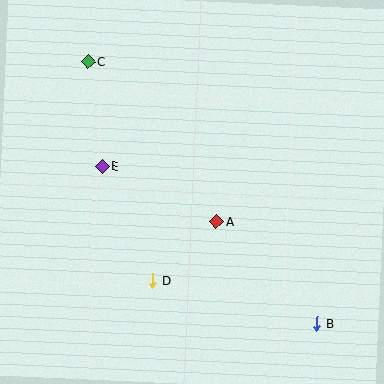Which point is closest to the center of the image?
Point A at (216, 221) is closest to the center.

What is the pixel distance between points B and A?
The distance between B and A is 144 pixels.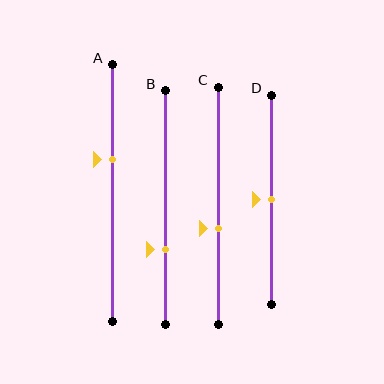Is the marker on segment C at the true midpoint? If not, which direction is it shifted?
No, the marker on segment C is shifted downward by about 10% of the segment length.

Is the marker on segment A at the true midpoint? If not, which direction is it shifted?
No, the marker on segment A is shifted upward by about 13% of the segment length.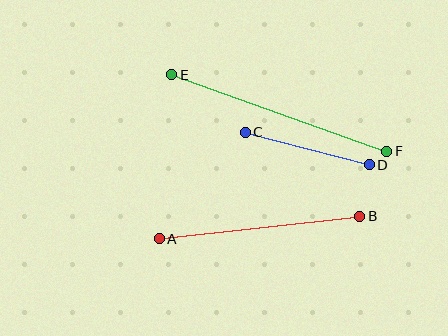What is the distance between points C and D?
The distance is approximately 128 pixels.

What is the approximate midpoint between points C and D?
The midpoint is at approximately (307, 148) pixels.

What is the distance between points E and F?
The distance is approximately 228 pixels.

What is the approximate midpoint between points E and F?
The midpoint is at approximately (279, 113) pixels.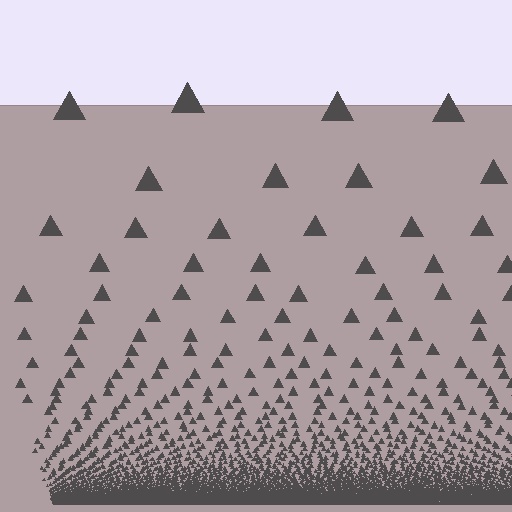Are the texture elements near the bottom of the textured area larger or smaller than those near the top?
Smaller. The gradient is inverted — elements near the bottom are smaller and denser.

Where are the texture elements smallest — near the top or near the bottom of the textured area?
Near the bottom.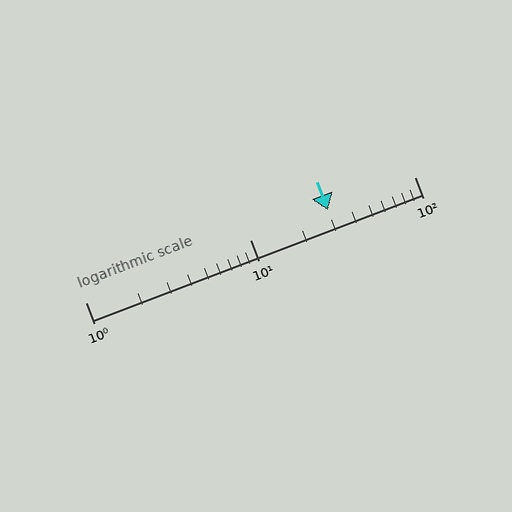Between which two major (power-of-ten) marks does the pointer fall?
The pointer is between 10 and 100.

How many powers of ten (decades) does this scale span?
The scale spans 2 decades, from 1 to 100.